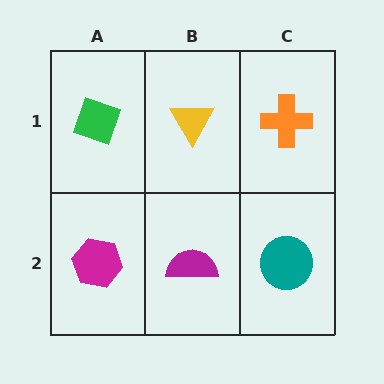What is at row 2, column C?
A teal circle.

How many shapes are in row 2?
3 shapes.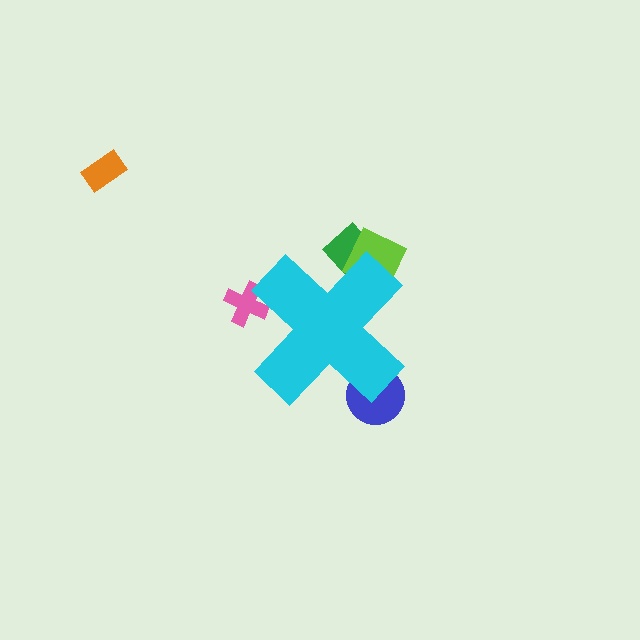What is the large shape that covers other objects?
A cyan cross.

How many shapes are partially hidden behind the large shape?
4 shapes are partially hidden.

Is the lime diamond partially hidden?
Yes, the lime diamond is partially hidden behind the cyan cross.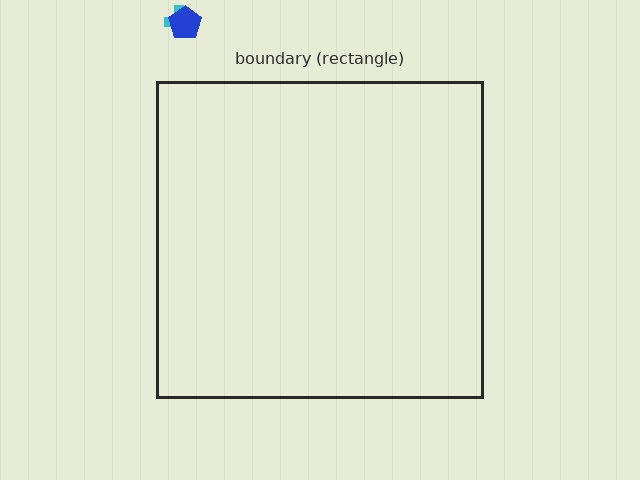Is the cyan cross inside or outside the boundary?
Outside.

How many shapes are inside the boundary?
0 inside, 2 outside.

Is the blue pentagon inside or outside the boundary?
Outside.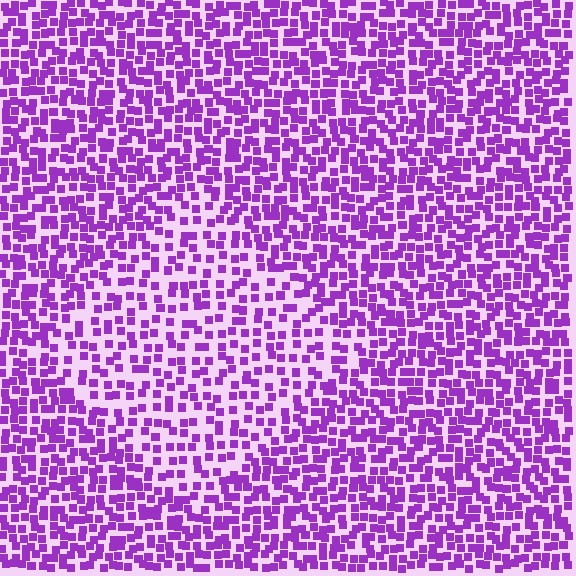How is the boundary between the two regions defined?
The boundary is defined by a change in element density (approximately 1.7x ratio). All elements are the same color, size, and shape.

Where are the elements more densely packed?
The elements are more densely packed outside the diamond boundary.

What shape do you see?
I see a diamond.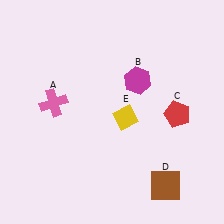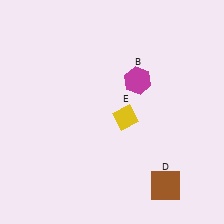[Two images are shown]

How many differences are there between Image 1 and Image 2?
There are 2 differences between the two images.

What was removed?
The pink cross (A), the red pentagon (C) were removed in Image 2.